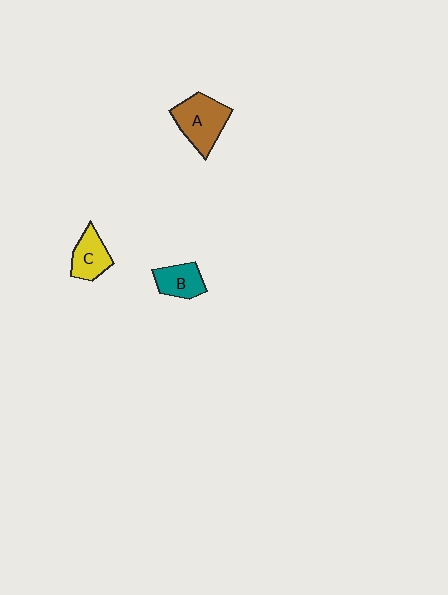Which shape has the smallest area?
Shape B (teal).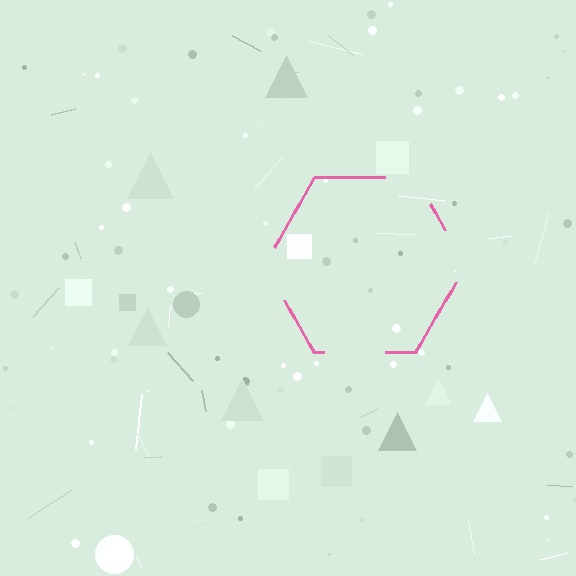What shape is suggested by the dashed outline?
The dashed outline suggests a hexagon.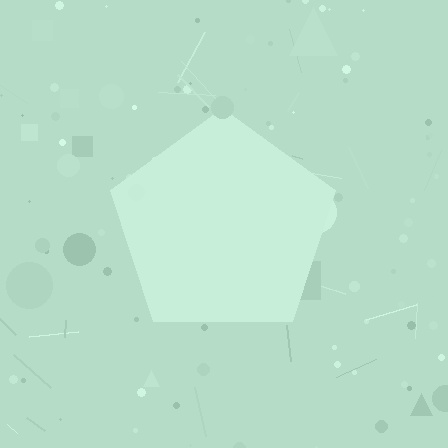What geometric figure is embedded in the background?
A pentagon is embedded in the background.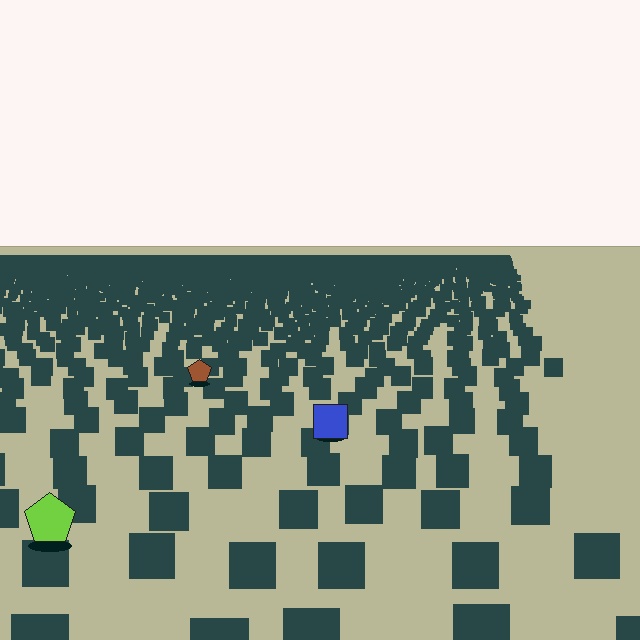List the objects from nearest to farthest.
From nearest to farthest: the lime pentagon, the blue square, the brown pentagon.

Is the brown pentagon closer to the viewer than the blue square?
No. The blue square is closer — you can tell from the texture gradient: the ground texture is coarser near it.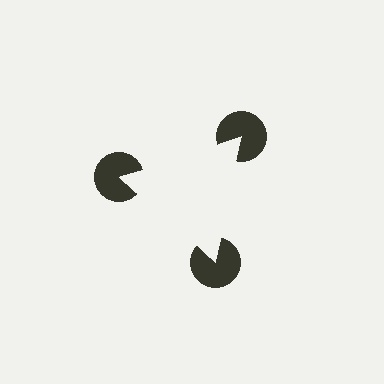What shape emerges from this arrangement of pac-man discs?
An illusory triangle — its edges are inferred from the aligned wedge cuts in the pac-man discs, not physically drawn.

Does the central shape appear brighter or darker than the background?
It typically appears slightly brighter than the background, even though no actual brightness change is drawn.